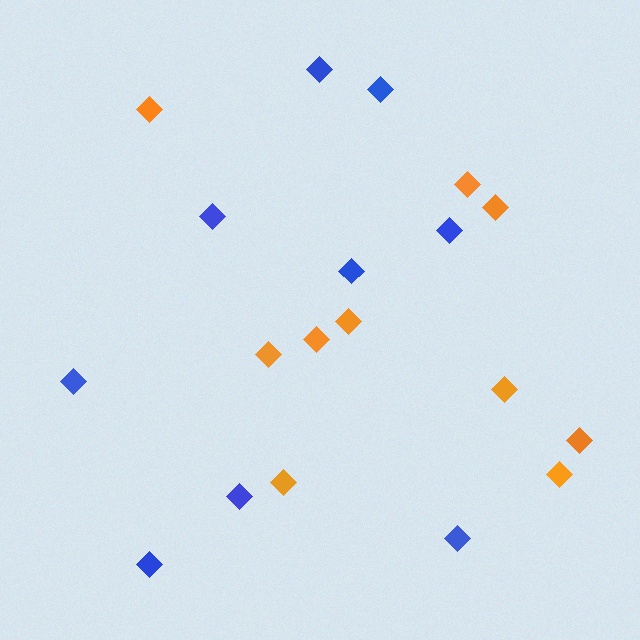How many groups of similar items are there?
There are 2 groups: one group of orange diamonds (10) and one group of blue diamonds (9).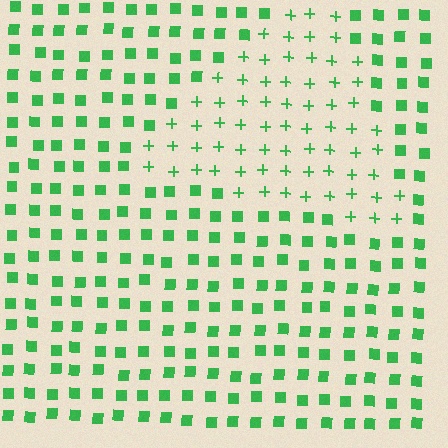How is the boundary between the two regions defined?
The boundary is defined by a change in element shape: plus signs inside vs. squares outside. All elements share the same color and spacing.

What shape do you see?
I see a triangle.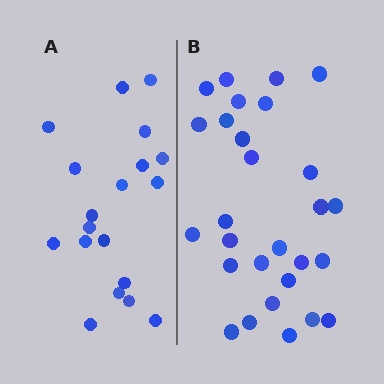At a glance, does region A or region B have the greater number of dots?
Region B (the right region) has more dots.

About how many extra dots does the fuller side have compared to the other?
Region B has roughly 8 or so more dots than region A.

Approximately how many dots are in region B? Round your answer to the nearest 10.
About 30 dots. (The exact count is 28, which rounds to 30.)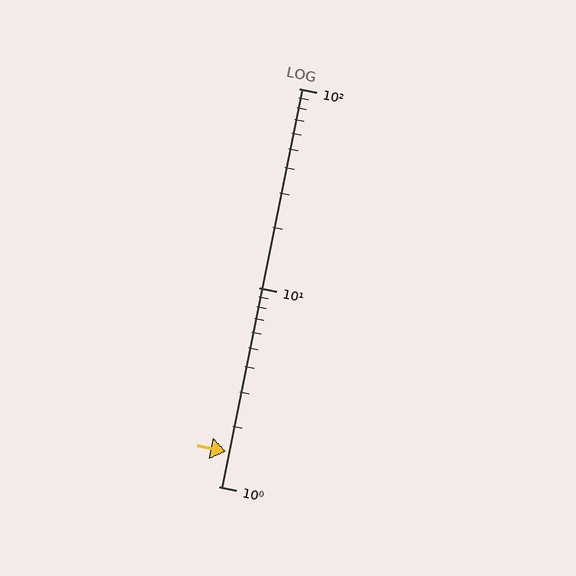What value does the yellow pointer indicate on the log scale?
The pointer indicates approximately 1.5.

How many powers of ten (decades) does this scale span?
The scale spans 2 decades, from 1 to 100.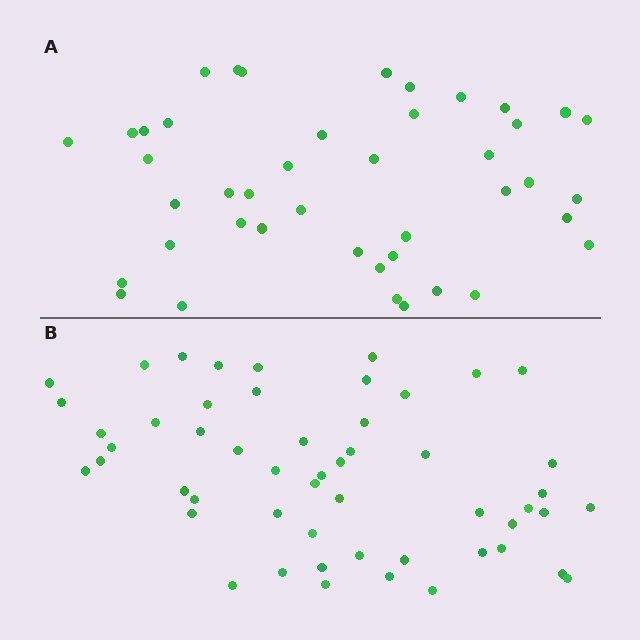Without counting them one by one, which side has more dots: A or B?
Region B (the bottom region) has more dots.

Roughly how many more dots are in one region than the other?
Region B has roughly 10 or so more dots than region A.